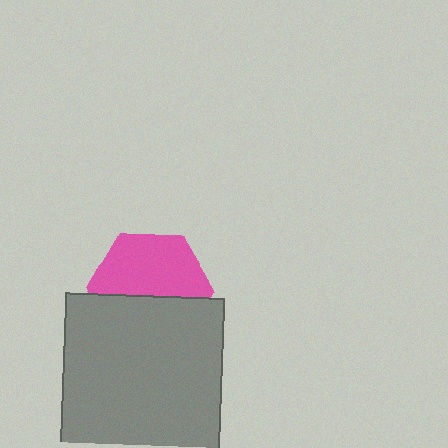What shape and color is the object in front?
The object in front is a gray square.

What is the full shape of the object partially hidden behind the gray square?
The partially hidden object is a pink hexagon.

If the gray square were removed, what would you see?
You would see the complete pink hexagon.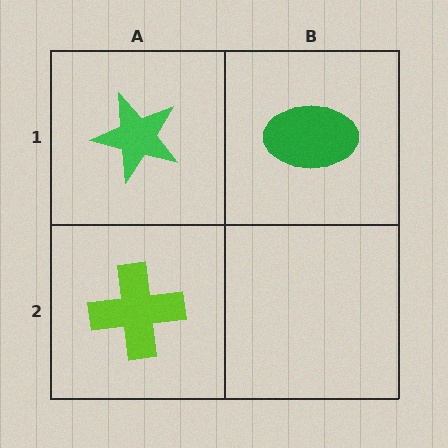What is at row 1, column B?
A green ellipse.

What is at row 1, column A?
A green star.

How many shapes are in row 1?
2 shapes.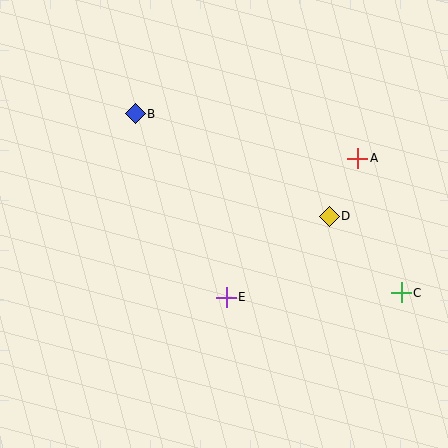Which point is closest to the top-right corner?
Point A is closest to the top-right corner.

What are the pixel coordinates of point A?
Point A is at (358, 158).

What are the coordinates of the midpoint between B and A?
The midpoint between B and A is at (247, 136).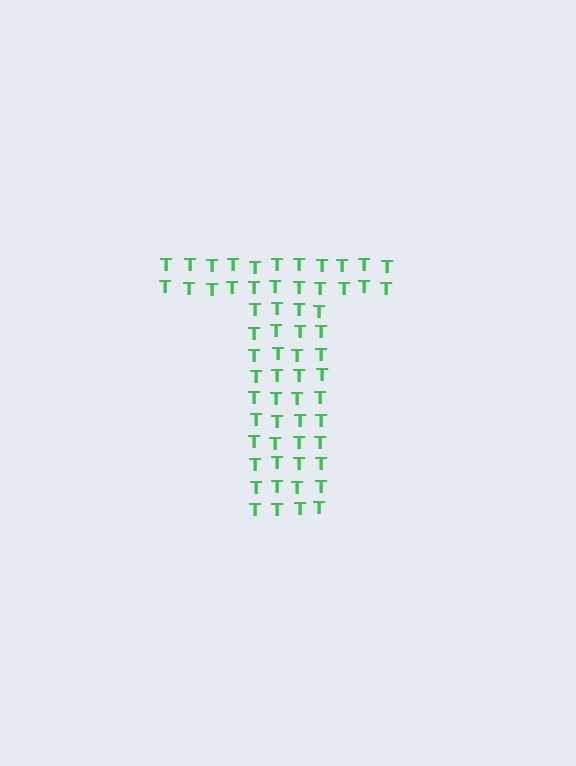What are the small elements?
The small elements are letter T's.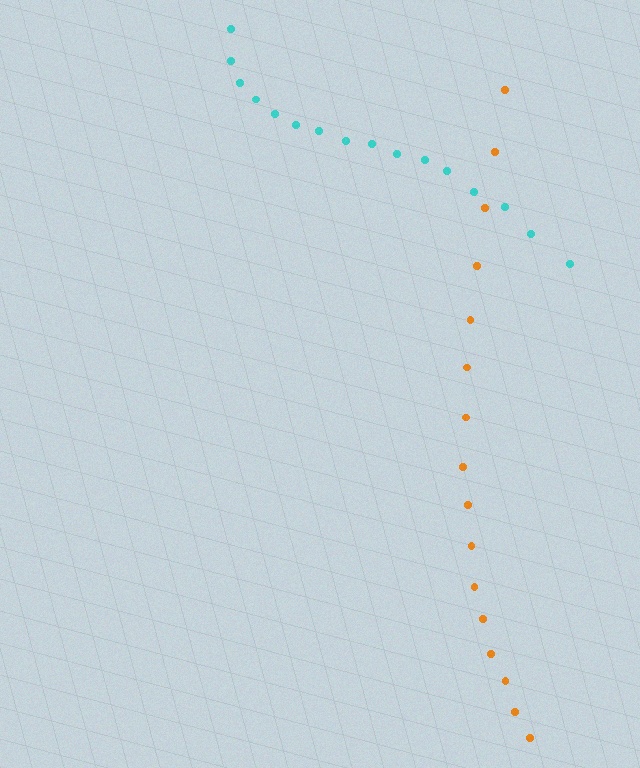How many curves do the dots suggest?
There are 2 distinct paths.